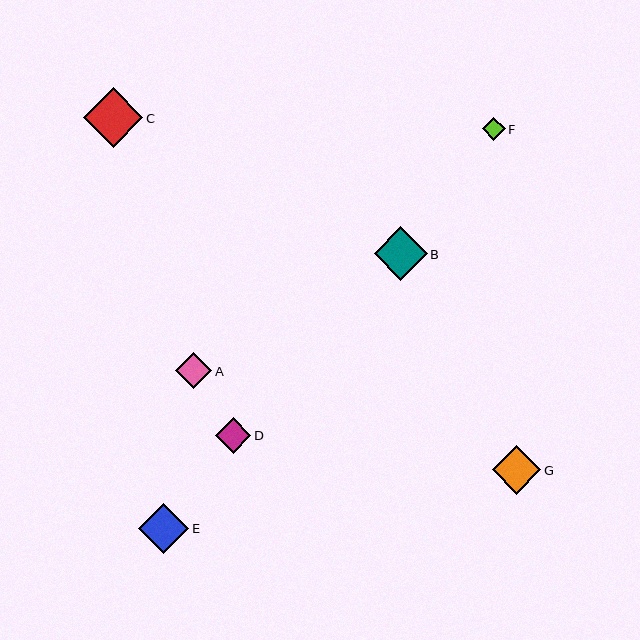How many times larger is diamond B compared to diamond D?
Diamond B is approximately 1.5 times the size of diamond D.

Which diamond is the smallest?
Diamond F is the smallest with a size of approximately 23 pixels.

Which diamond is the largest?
Diamond C is the largest with a size of approximately 60 pixels.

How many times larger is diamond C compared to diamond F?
Diamond C is approximately 2.6 times the size of diamond F.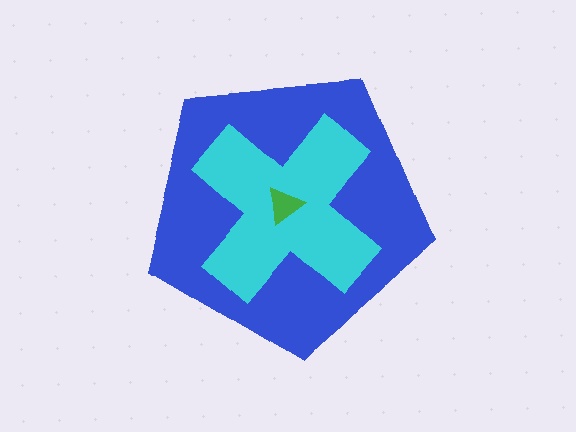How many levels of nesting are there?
3.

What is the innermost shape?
The green triangle.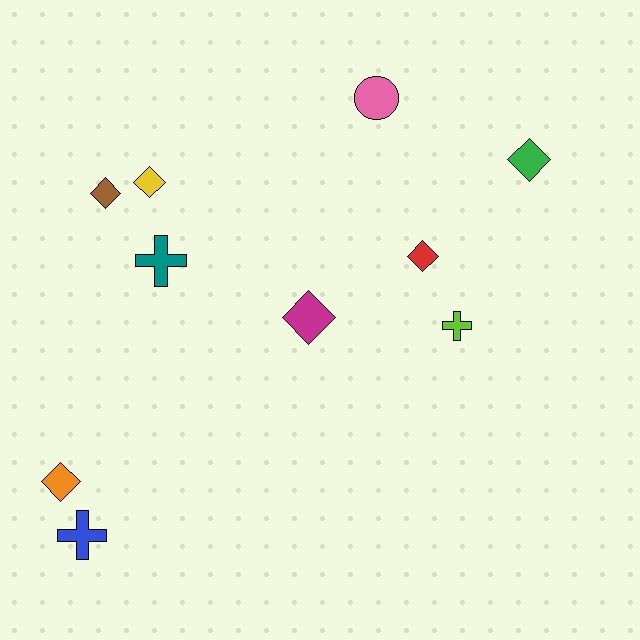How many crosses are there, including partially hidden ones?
There are 3 crosses.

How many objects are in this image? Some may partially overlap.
There are 10 objects.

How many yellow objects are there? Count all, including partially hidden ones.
There is 1 yellow object.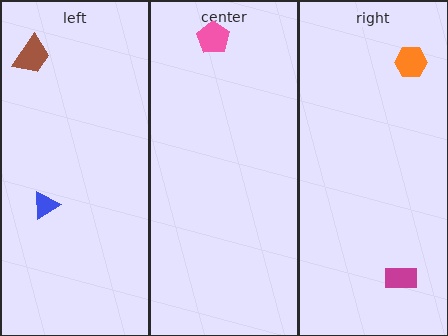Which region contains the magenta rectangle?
The right region.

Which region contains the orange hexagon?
The right region.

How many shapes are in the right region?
2.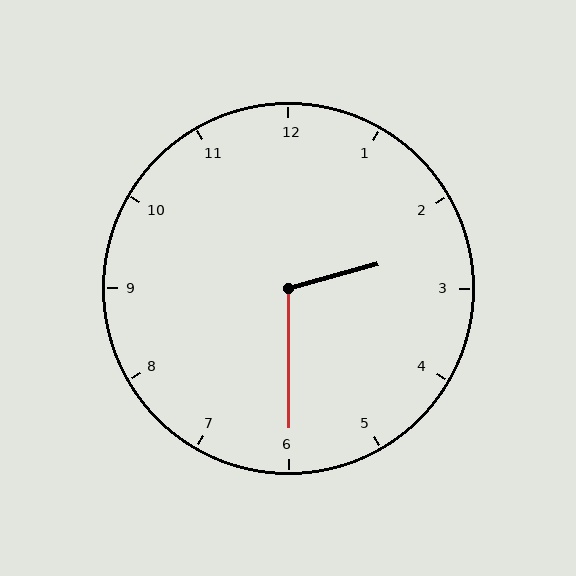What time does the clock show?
2:30.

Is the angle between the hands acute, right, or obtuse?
It is obtuse.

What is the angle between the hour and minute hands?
Approximately 105 degrees.